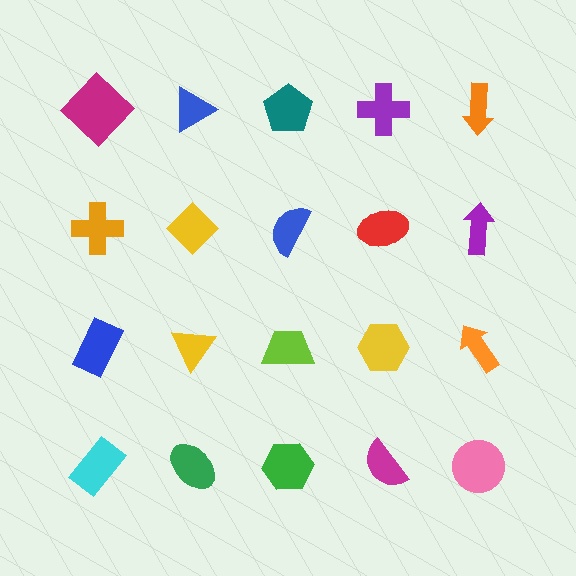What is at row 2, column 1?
An orange cross.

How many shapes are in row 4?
5 shapes.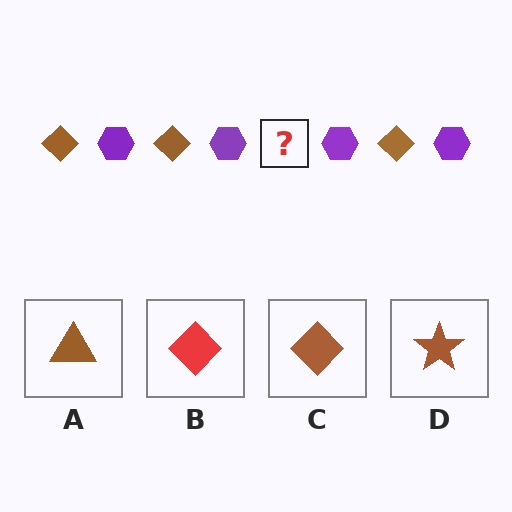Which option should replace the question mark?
Option C.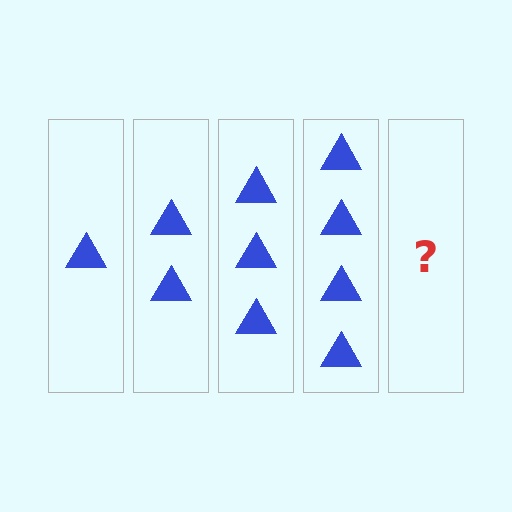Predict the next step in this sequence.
The next step is 5 triangles.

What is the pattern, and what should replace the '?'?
The pattern is that each step adds one more triangle. The '?' should be 5 triangles.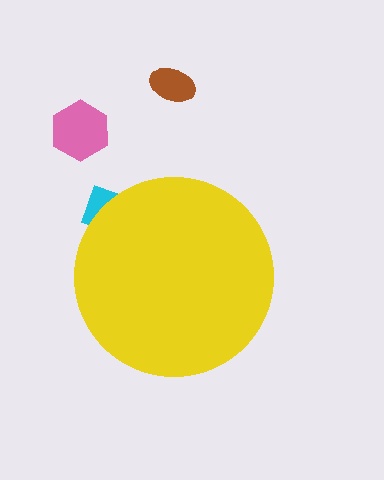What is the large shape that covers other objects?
A yellow circle.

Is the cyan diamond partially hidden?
Yes, the cyan diamond is partially hidden behind the yellow circle.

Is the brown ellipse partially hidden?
No, the brown ellipse is fully visible.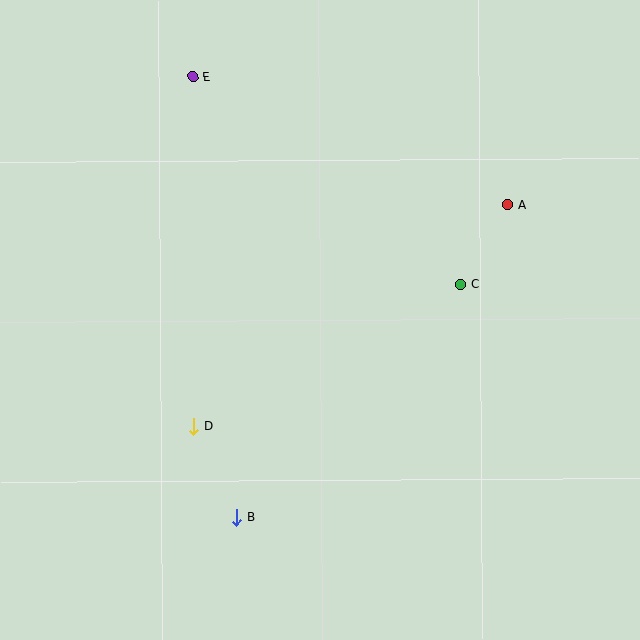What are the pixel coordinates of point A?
Point A is at (508, 205).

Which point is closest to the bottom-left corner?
Point B is closest to the bottom-left corner.